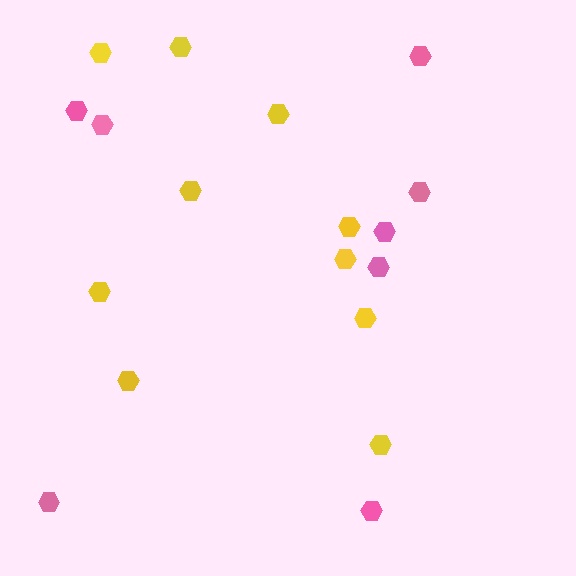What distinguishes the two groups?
There are 2 groups: one group of pink hexagons (8) and one group of yellow hexagons (10).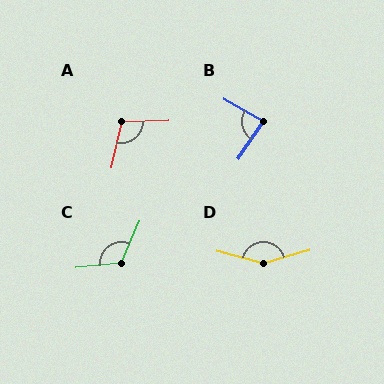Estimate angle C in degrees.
Approximately 119 degrees.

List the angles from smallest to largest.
B (86°), A (104°), C (119°), D (149°).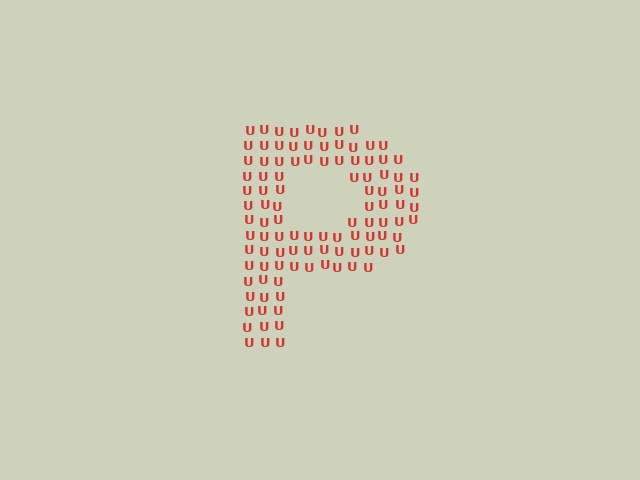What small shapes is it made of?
It is made of small letter U's.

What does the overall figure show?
The overall figure shows the letter P.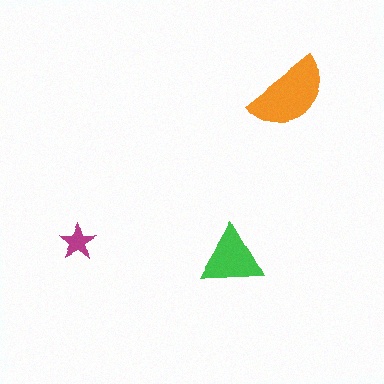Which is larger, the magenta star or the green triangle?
The green triangle.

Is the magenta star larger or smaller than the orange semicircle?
Smaller.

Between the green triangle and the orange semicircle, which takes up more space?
The orange semicircle.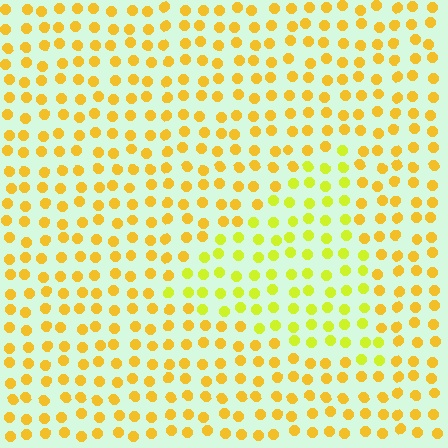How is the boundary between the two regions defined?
The boundary is defined purely by a slight shift in hue (about 27 degrees). Spacing, size, and orientation are identical on both sides.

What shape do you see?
I see a triangle.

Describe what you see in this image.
The image is filled with small yellow elements in a uniform arrangement. A triangle-shaped region is visible where the elements are tinted to a slightly different hue, forming a subtle color boundary.